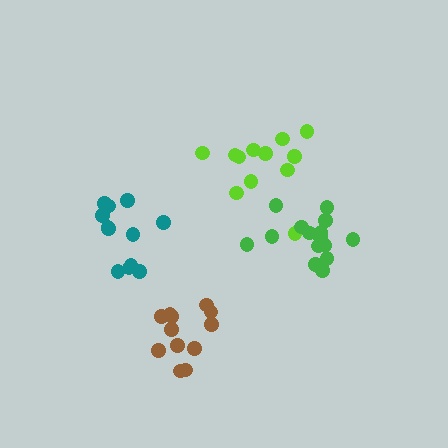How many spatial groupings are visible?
There are 4 spatial groupings.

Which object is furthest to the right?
The green cluster is rightmost.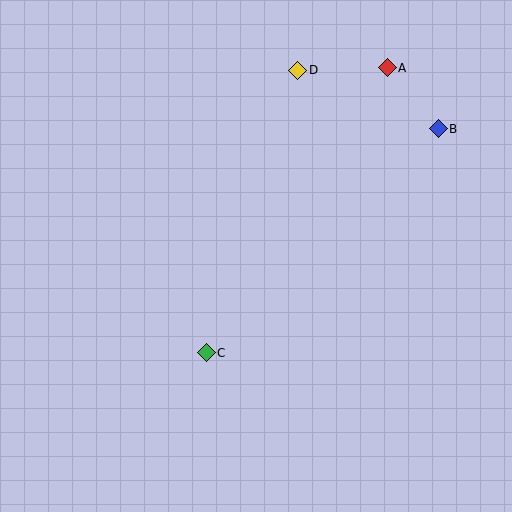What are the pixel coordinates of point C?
Point C is at (206, 353).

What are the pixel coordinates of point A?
Point A is at (387, 68).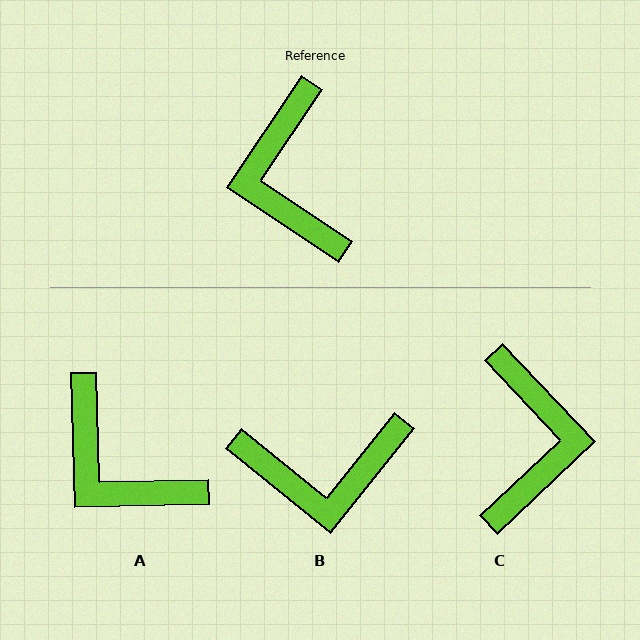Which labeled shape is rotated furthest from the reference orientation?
C, about 167 degrees away.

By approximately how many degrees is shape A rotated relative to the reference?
Approximately 35 degrees counter-clockwise.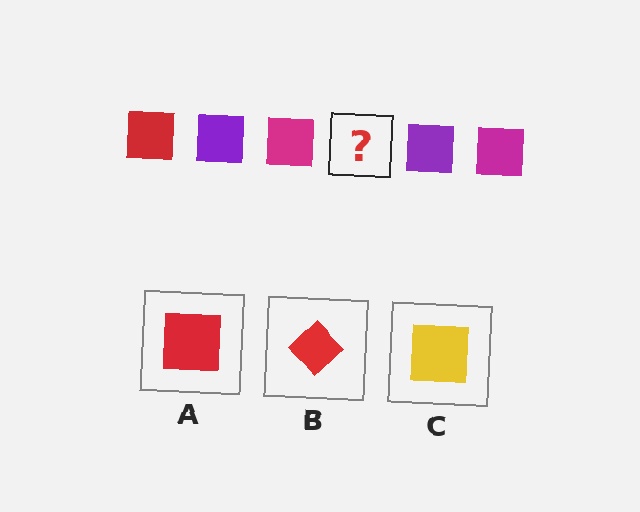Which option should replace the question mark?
Option A.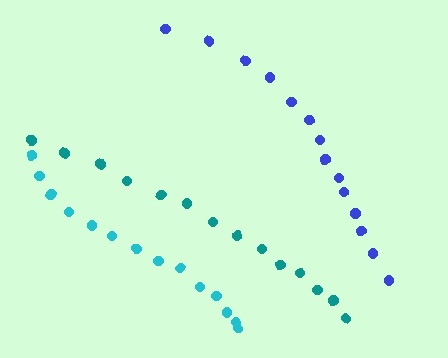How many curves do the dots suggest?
There are 3 distinct paths.